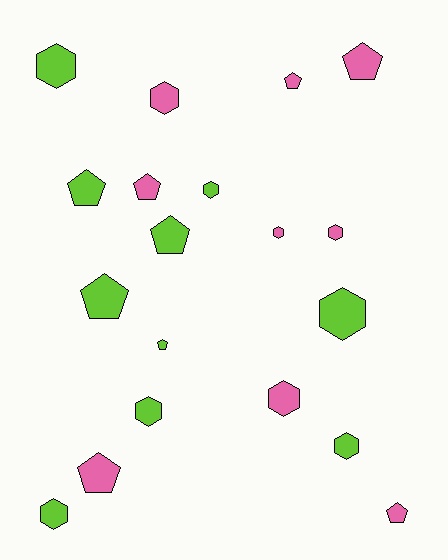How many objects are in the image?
There are 19 objects.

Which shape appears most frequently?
Hexagon, with 10 objects.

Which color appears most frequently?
Lime, with 10 objects.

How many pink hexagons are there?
There are 4 pink hexagons.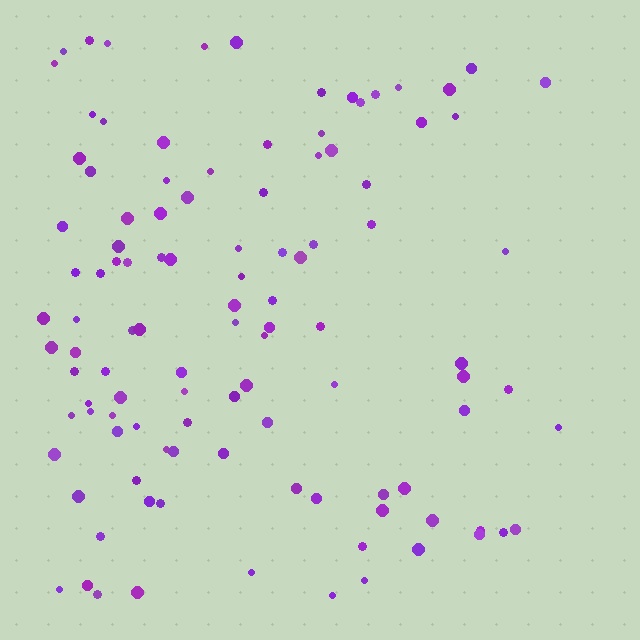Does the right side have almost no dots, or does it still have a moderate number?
Still a moderate number, just noticeably fewer than the left.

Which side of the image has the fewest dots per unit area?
The right.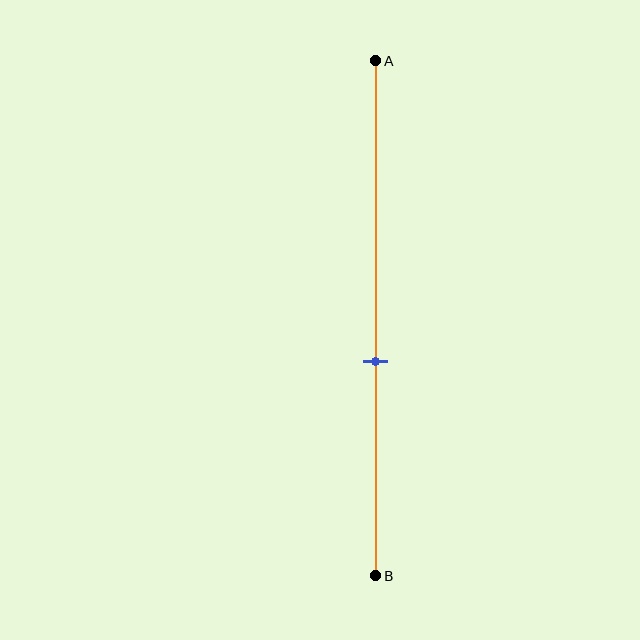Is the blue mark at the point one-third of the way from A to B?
No, the mark is at about 60% from A, not at the 33% one-third point.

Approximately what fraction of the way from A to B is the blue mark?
The blue mark is approximately 60% of the way from A to B.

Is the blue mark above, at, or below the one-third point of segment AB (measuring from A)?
The blue mark is below the one-third point of segment AB.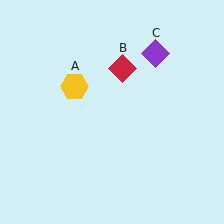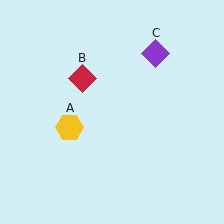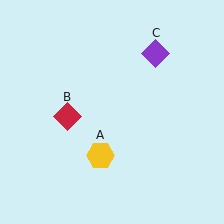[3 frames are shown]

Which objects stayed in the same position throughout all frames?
Purple diamond (object C) remained stationary.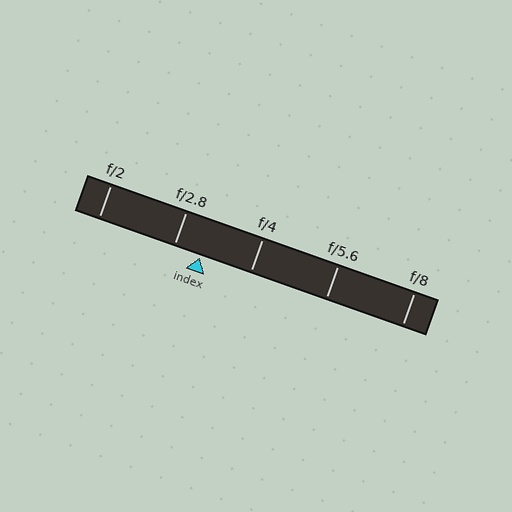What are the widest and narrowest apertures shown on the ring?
The widest aperture shown is f/2 and the narrowest is f/8.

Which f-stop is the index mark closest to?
The index mark is closest to f/2.8.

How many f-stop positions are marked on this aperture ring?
There are 5 f-stop positions marked.